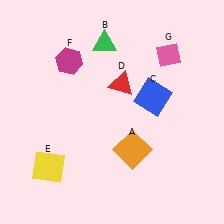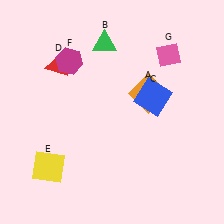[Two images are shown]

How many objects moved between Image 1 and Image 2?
2 objects moved between the two images.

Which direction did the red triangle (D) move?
The red triangle (D) moved left.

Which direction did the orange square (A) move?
The orange square (A) moved up.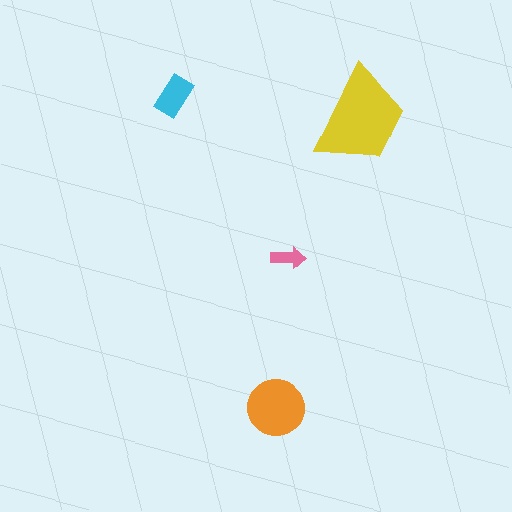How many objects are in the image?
There are 4 objects in the image.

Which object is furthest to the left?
The cyan rectangle is leftmost.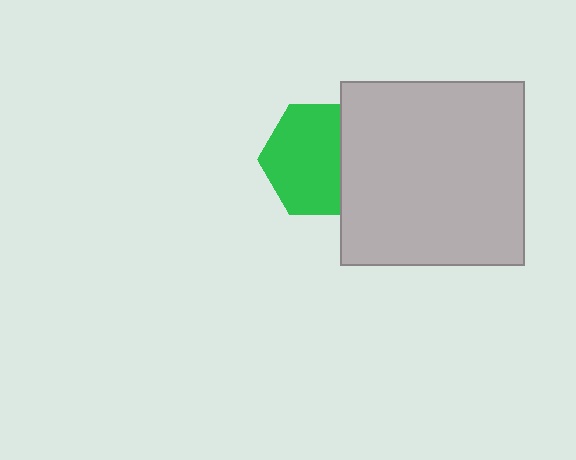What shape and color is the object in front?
The object in front is a light gray square.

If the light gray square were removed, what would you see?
You would see the complete green hexagon.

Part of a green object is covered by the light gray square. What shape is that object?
It is a hexagon.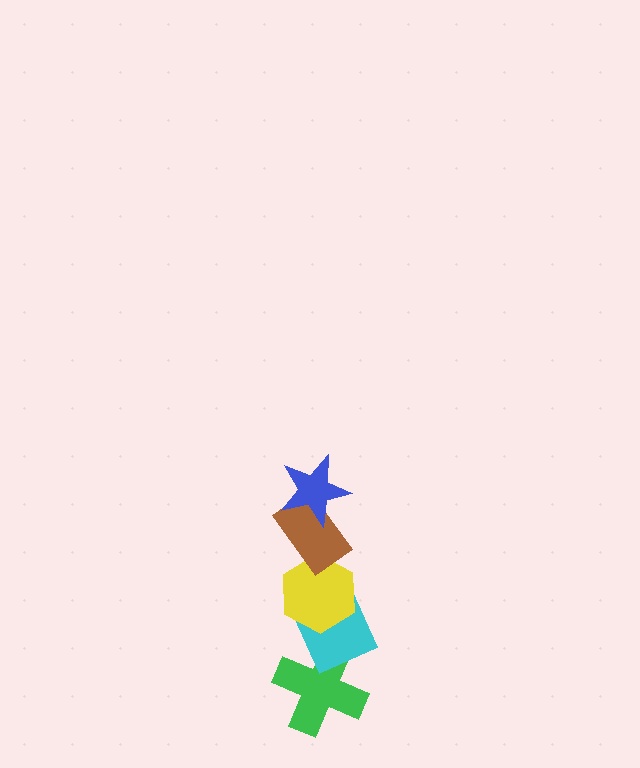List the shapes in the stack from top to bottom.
From top to bottom: the blue star, the brown rectangle, the yellow hexagon, the cyan diamond, the green cross.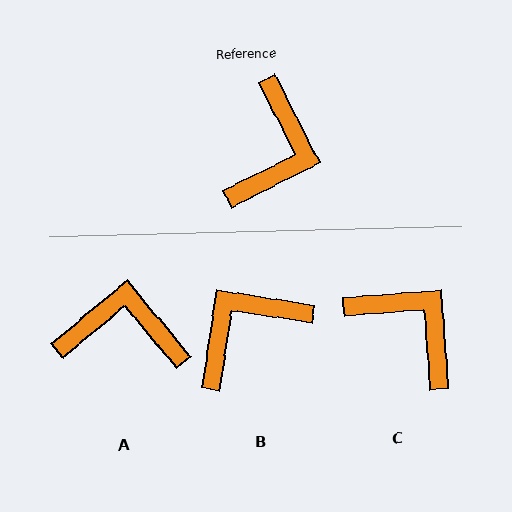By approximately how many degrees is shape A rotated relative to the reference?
Approximately 103 degrees counter-clockwise.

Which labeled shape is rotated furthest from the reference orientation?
B, about 145 degrees away.